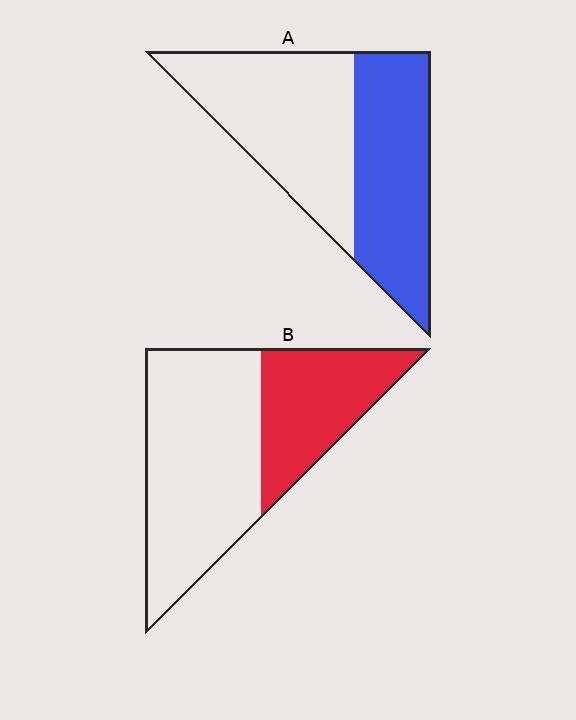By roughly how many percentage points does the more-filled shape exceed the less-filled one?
By roughly 10 percentage points (A over B).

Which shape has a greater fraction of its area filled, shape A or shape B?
Shape A.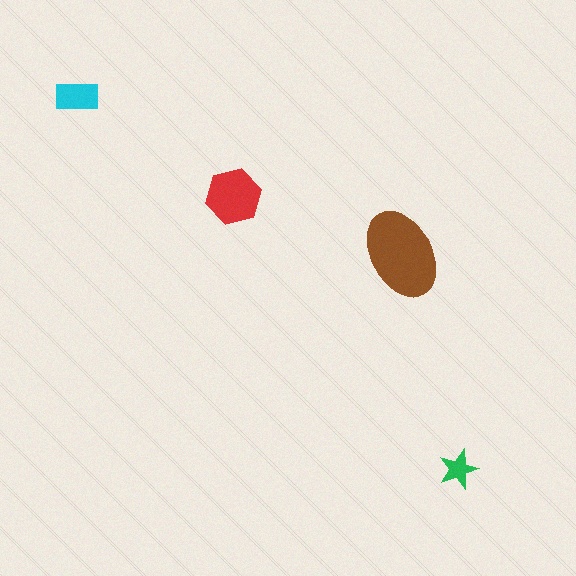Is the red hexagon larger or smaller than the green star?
Larger.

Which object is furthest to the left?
The cyan rectangle is leftmost.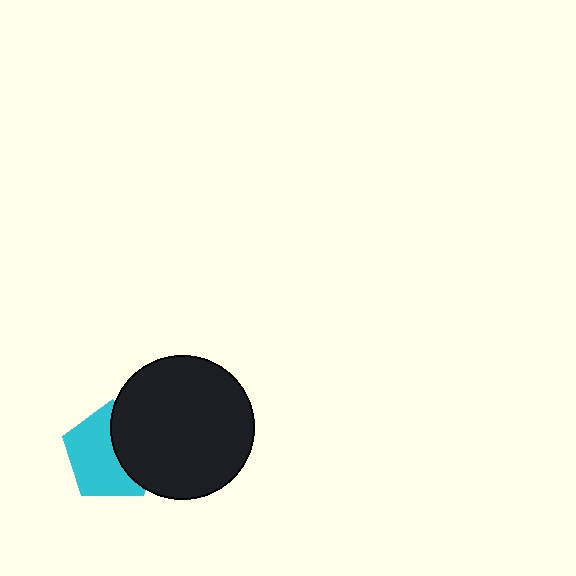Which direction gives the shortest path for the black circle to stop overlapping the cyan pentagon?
Moving right gives the shortest separation.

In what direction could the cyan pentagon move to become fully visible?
The cyan pentagon could move left. That would shift it out from behind the black circle entirely.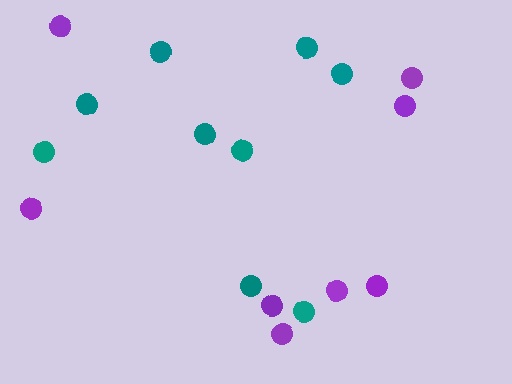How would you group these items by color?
There are 2 groups: one group of purple circles (8) and one group of teal circles (9).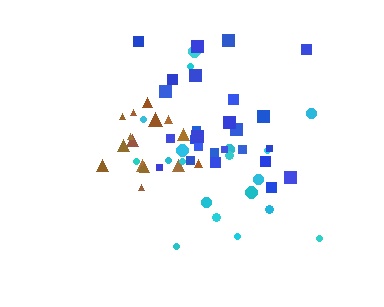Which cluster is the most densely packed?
Brown.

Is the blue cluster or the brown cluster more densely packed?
Brown.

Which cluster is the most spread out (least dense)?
Cyan.